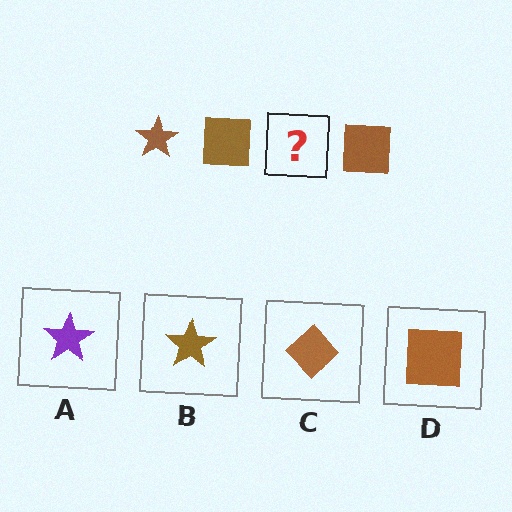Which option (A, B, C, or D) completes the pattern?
B.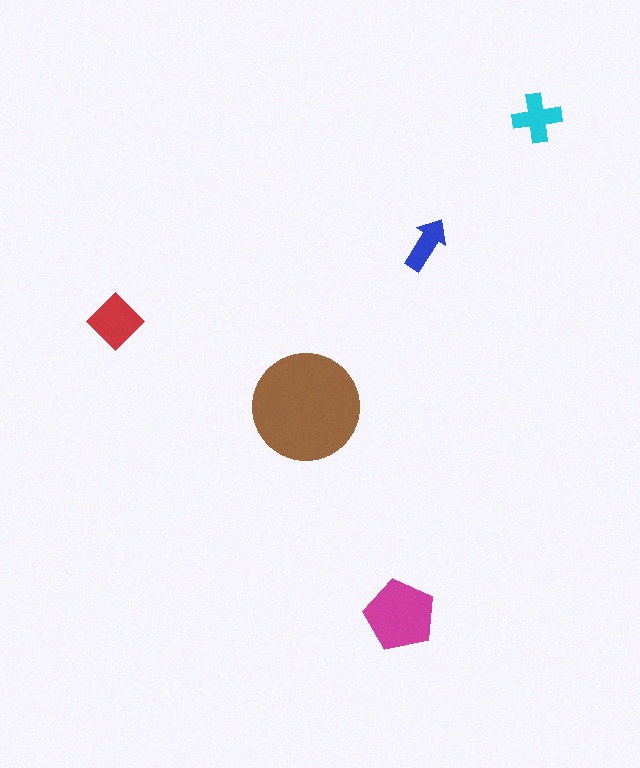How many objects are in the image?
There are 5 objects in the image.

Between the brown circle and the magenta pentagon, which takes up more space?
The brown circle.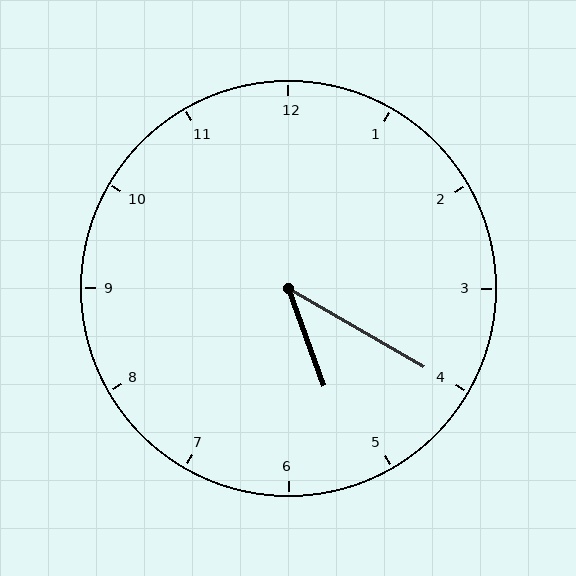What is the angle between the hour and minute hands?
Approximately 40 degrees.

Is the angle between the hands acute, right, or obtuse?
It is acute.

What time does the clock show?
5:20.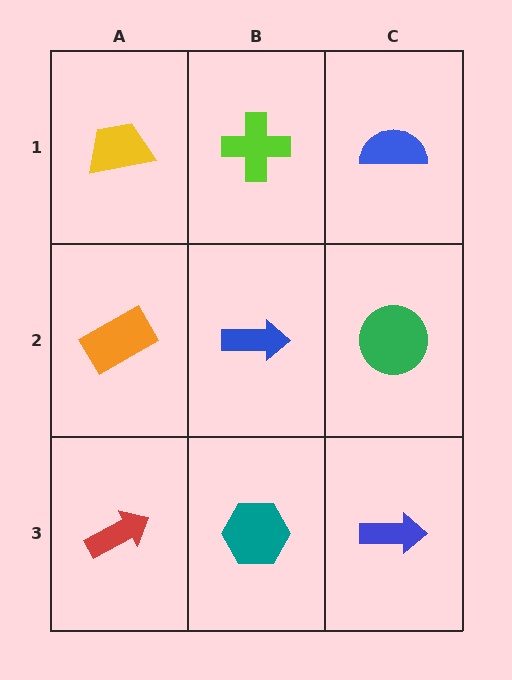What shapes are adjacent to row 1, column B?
A blue arrow (row 2, column B), a yellow trapezoid (row 1, column A), a blue semicircle (row 1, column C).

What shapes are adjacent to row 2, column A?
A yellow trapezoid (row 1, column A), a red arrow (row 3, column A), a blue arrow (row 2, column B).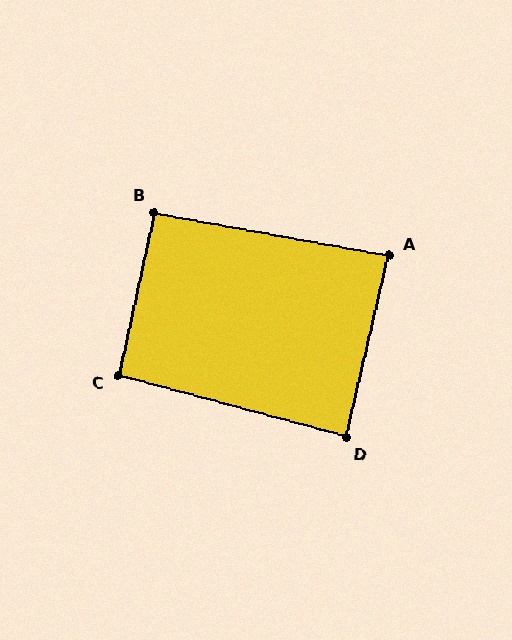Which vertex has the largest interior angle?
C, at approximately 93 degrees.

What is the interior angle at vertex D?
Approximately 88 degrees (approximately right).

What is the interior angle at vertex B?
Approximately 92 degrees (approximately right).